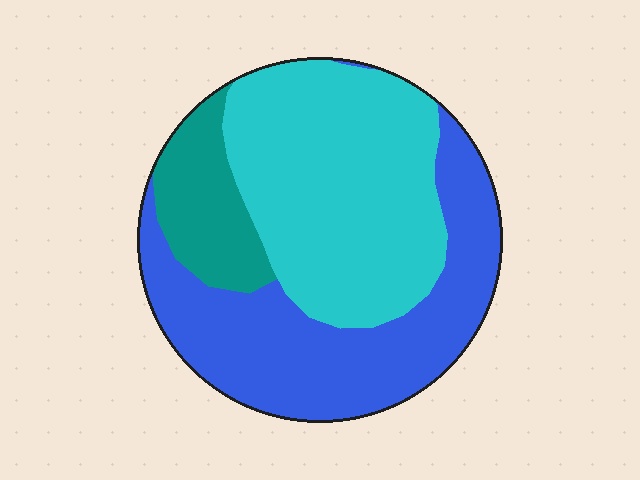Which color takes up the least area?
Teal, at roughly 15%.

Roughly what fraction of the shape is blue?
Blue covers roughly 40% of the shape.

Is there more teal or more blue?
Blue.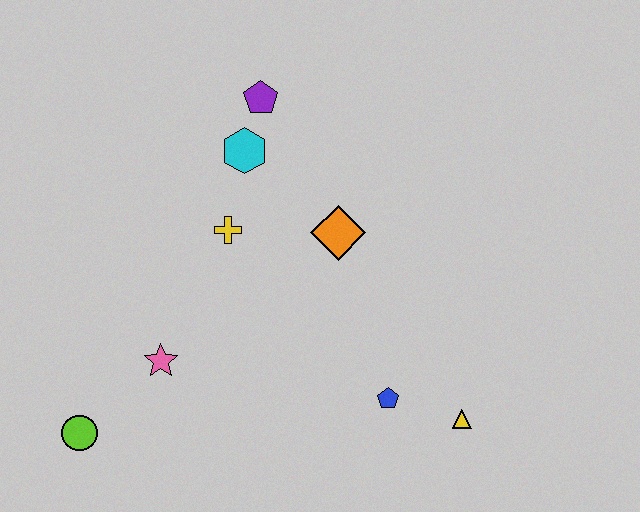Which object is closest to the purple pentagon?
The cyan hexagon is closest to the purple pentagon.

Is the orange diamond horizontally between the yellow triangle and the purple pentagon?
Yes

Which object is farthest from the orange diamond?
The lime circle is farthest from the orange diamond.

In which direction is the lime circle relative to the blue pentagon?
The lime circle is to the left of the blue pentagon.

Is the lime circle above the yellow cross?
No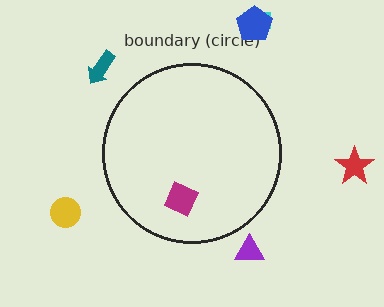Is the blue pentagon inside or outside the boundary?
Outside.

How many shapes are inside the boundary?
1 inside, 6 outside.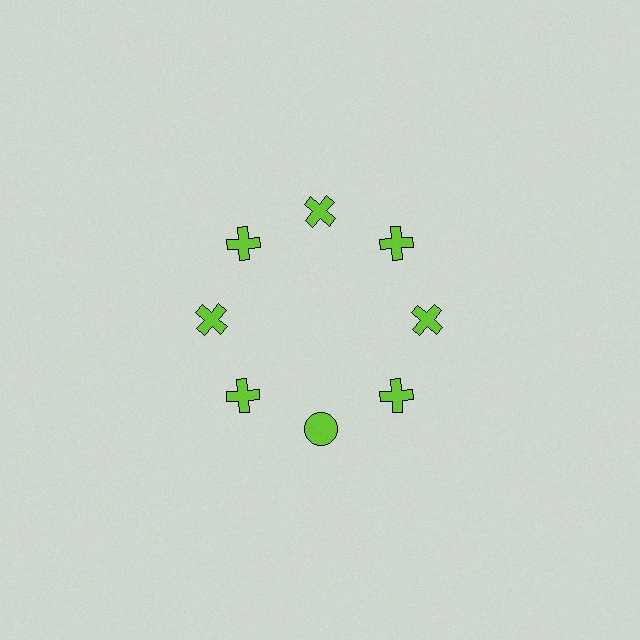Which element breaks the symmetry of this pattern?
The lime circle at roughly the 6 o'clock position breaks the symmetry. All other shapes are lime crosses.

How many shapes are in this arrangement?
There are 8 shapes arranged in a ring pattern.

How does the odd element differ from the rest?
It has a different shape: circle instead of cross.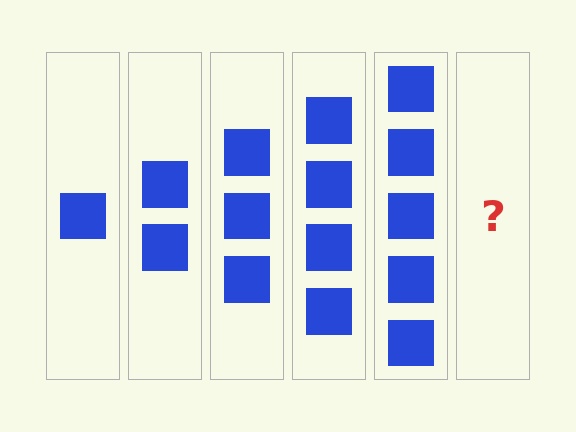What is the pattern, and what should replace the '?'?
The pattern is that each step adds one more square. The '?' should be 6 squares.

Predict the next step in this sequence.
The next step is 6 squares.